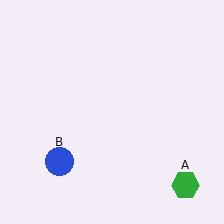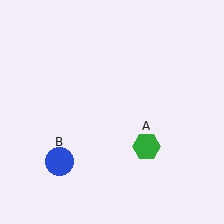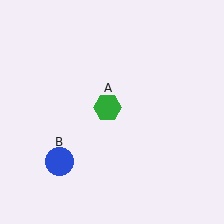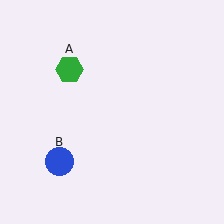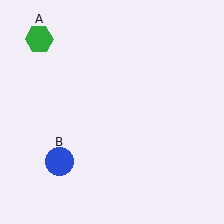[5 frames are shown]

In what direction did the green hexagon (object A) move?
The green hexagon (object A) moved up and to the left.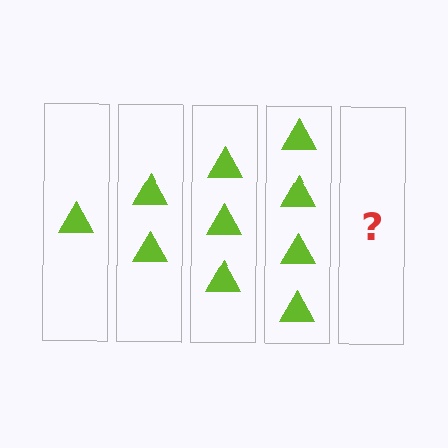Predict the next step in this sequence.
The next step is 5 triangles.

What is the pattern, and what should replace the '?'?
The pattern is that each step adds one more triangle. The '?' should be 5 triangles.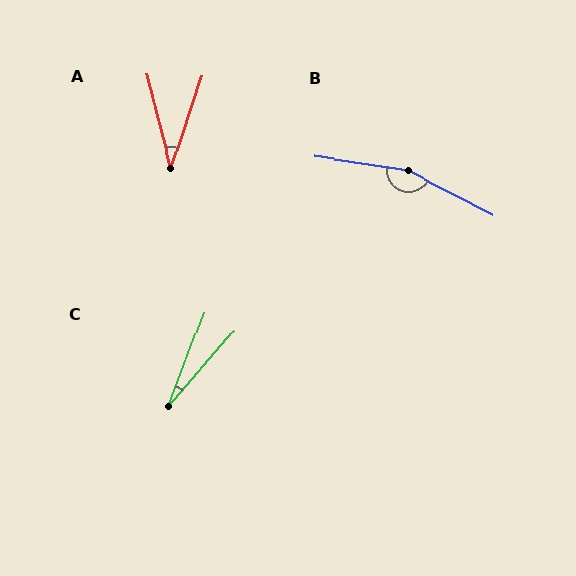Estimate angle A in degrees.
Approximately 33 degrees.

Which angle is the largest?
B, at approximately 161 degrees.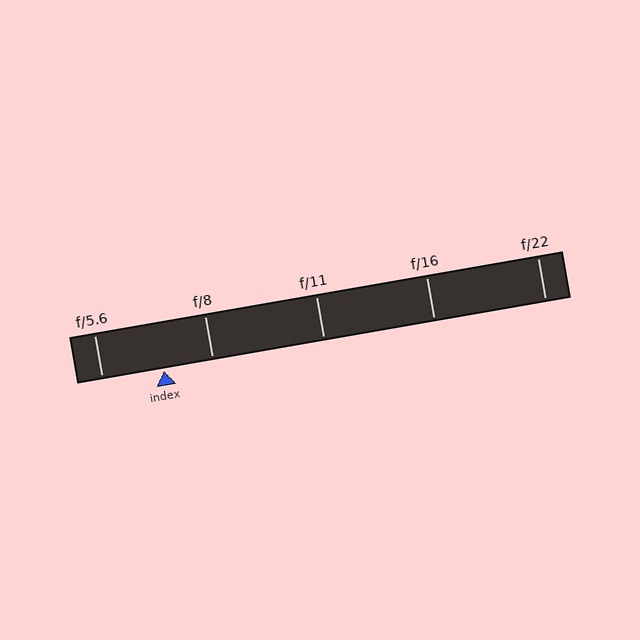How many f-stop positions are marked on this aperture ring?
There are 5 f-stop positions marked.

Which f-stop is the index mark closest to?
The index mark is closest to f/8.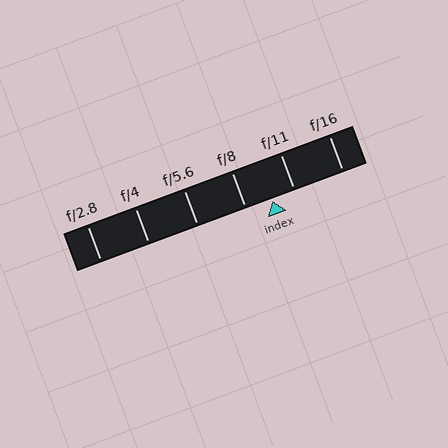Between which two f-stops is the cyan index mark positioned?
The index mark is between f/8 and f/11.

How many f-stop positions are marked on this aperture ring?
There are 6 f-stop positions marked.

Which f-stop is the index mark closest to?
The index mark is closest to f/11.